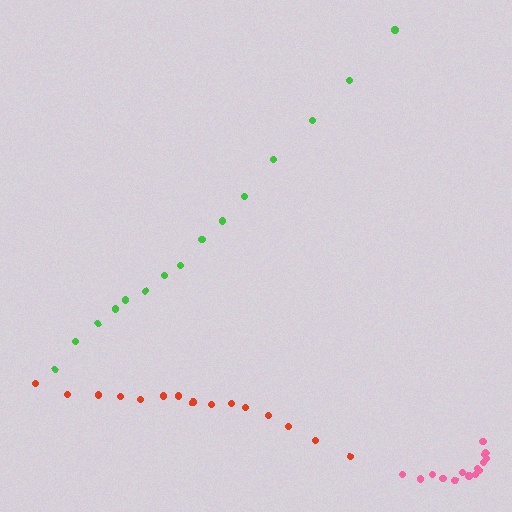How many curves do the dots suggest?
There are 3 distinct paths.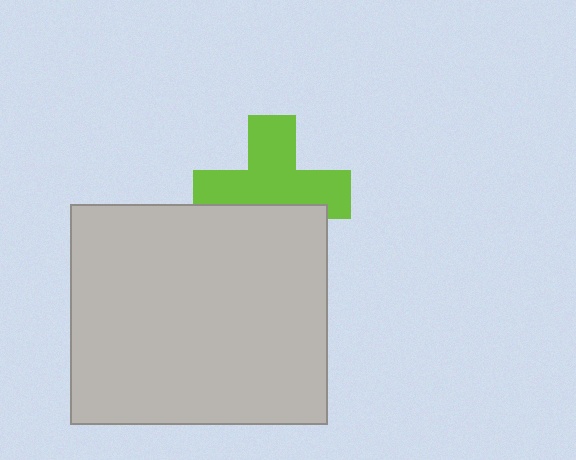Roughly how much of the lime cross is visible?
About half of it is visible (roughly 64%).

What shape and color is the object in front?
The object in front is a light gray rectangle.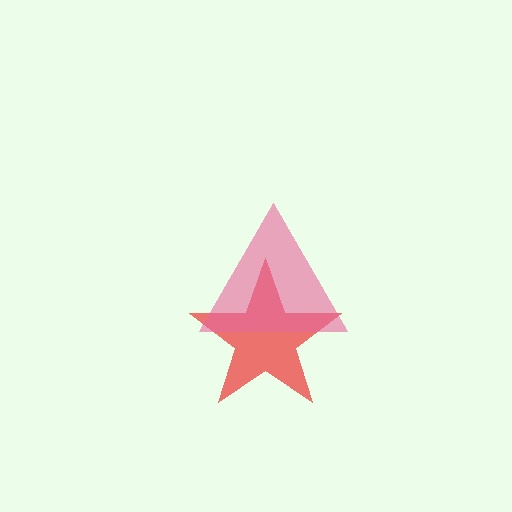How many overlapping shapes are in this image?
There are 2 overlapping shapes in the image.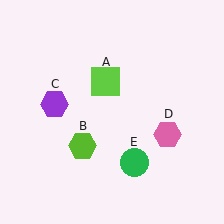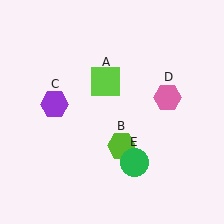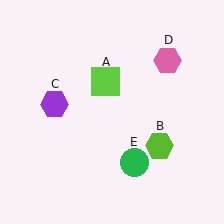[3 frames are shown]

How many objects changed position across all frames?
2 objects changed position: lime hexagon (object B), pink hexagon (object D).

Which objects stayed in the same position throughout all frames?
Lime square (object A) and purple hexagon (object C) and green circle (object E) remained stationary.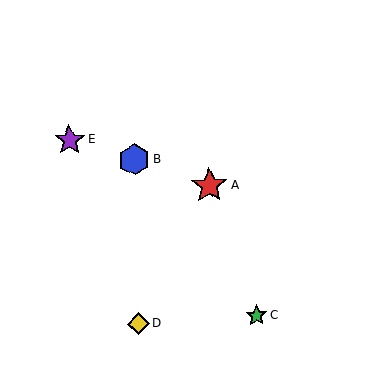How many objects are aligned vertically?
2 objects (B, D) are aligned vertically.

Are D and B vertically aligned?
Yes, both are at x≈138.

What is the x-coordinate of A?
Object A is at x≈209.